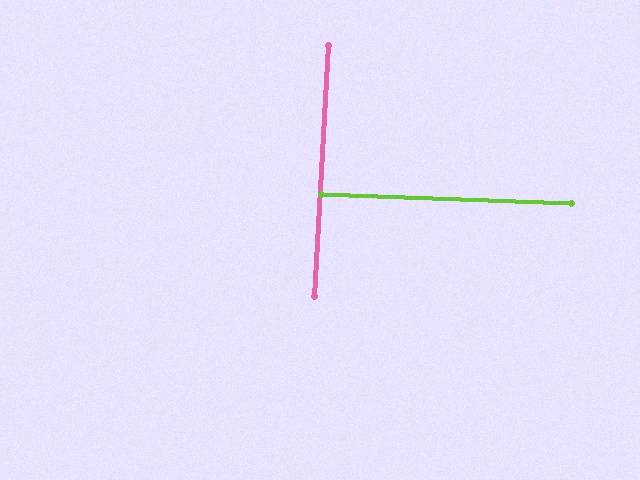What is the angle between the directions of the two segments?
Approximately 89 degrees.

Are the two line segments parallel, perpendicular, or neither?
Perpendicular — they meet at approximately 89°.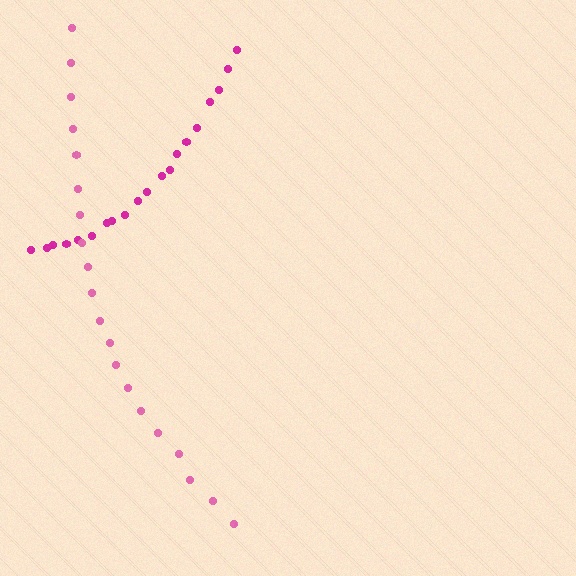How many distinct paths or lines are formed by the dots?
There are 2 distinct paths.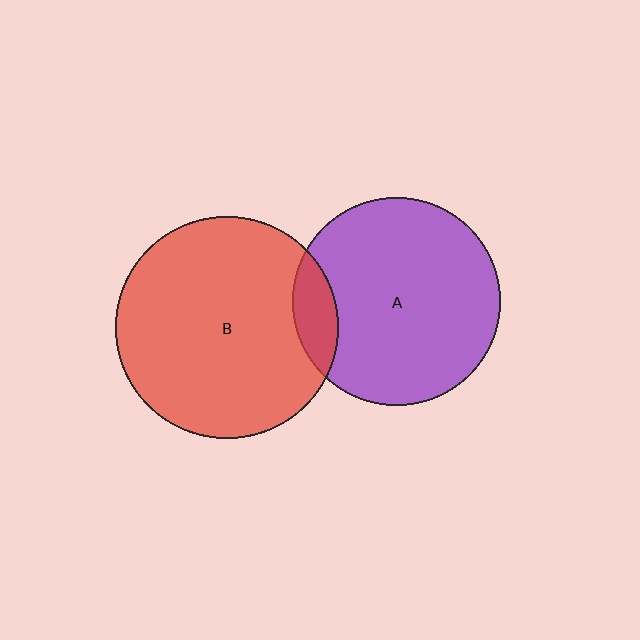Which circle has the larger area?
Circle B (red).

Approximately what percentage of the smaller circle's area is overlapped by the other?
Approximately 10%.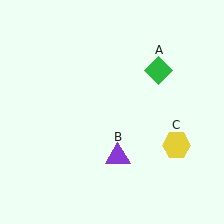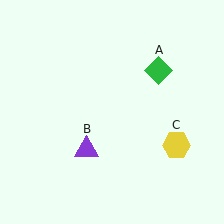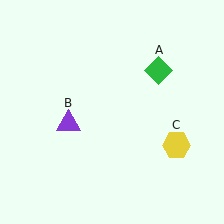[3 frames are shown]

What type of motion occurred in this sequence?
The purple triangle (object B) rotated clockwise around the center of the scene.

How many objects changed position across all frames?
1 object changed position: purple triangle (object B).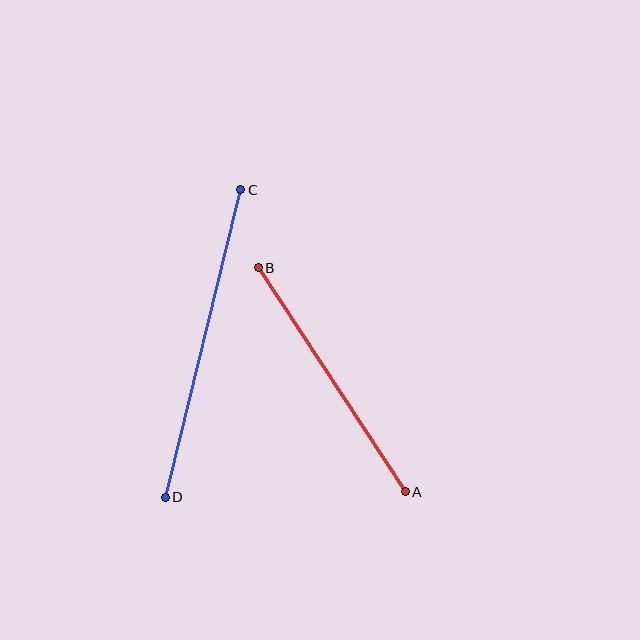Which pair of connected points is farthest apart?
Points C and D are farthest apart.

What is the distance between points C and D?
The distance is approximately 317 pixels.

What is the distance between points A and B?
The distance is approximately 268 pixels.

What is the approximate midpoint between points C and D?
The midpoint is at approximately (203, 343) pixels.